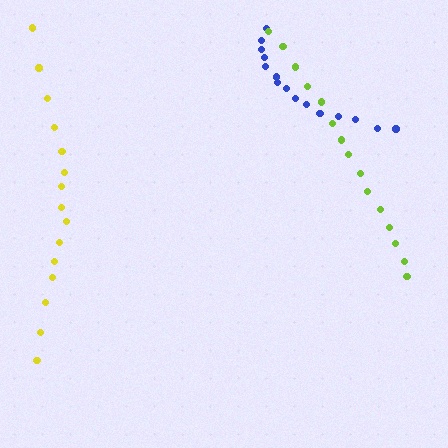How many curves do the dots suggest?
There are 3 distinct paths.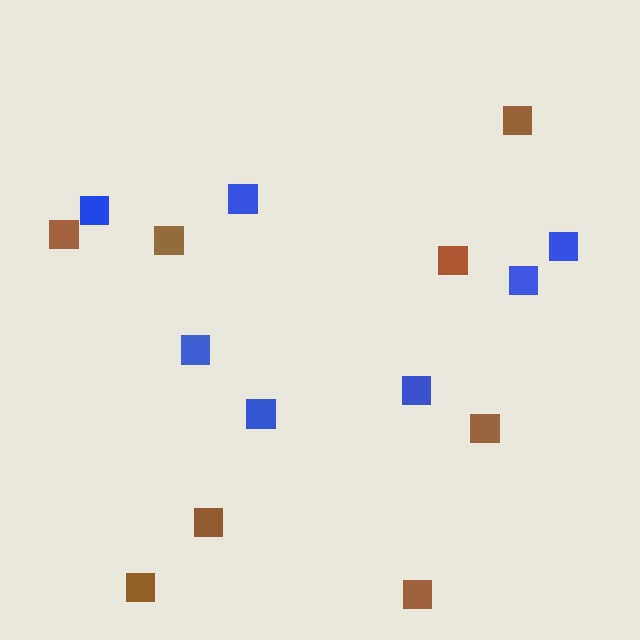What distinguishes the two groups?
There are 2 groups: one group of brown squares (8) and one group of blue squares (7).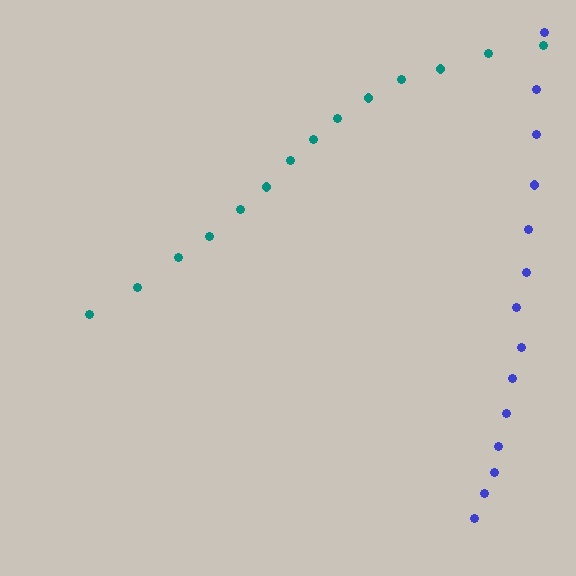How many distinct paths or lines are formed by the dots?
There are 2 distinct paths.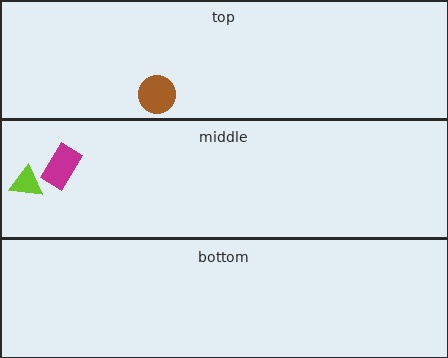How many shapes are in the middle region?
2.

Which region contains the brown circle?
The top region.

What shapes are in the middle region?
The lime triangle, the magenta rectangle.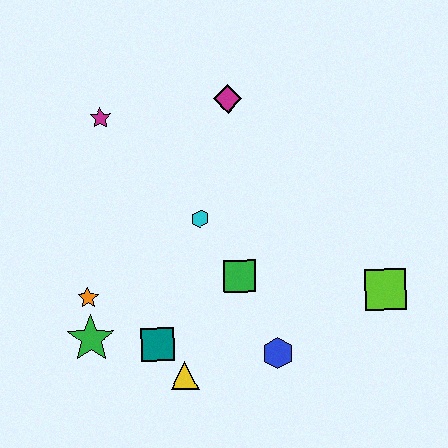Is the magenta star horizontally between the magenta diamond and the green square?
No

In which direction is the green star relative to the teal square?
The green star is to the left of the teal square.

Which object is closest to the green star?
The orange star is closest to the green star.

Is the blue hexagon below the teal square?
Yes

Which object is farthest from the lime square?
The magenta star is farthest from the lime square.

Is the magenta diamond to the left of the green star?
No